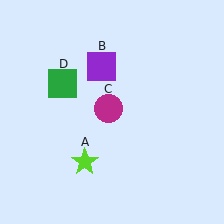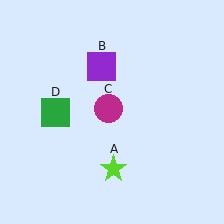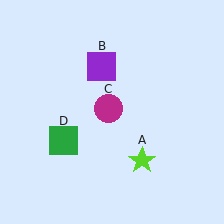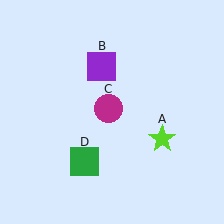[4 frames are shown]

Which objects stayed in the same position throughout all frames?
Purple square (object B) and magenta circle (object C) remained stationary.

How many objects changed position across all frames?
2 objects changed position: lime star (object A), green square (object D).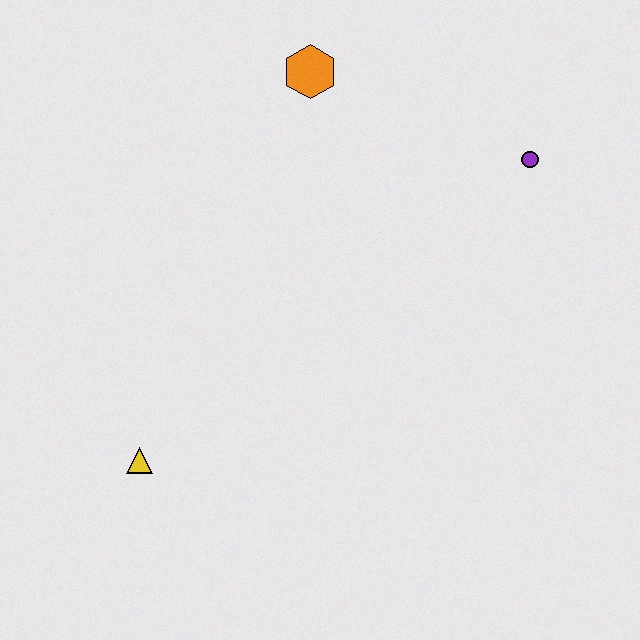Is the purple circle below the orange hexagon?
Yes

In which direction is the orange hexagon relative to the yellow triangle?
The orange hexagon is above the yellow triangle.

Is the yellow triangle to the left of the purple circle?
Yes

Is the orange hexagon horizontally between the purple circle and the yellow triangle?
Yes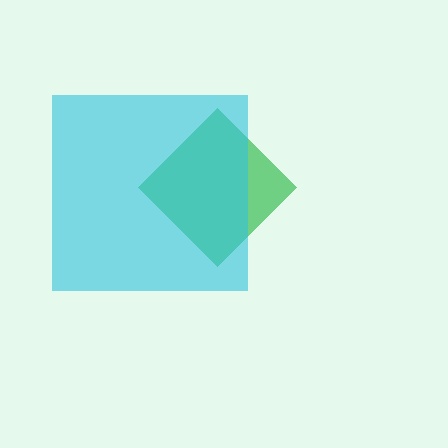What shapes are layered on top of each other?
The layered shapes are: a green diamond, a cyan square.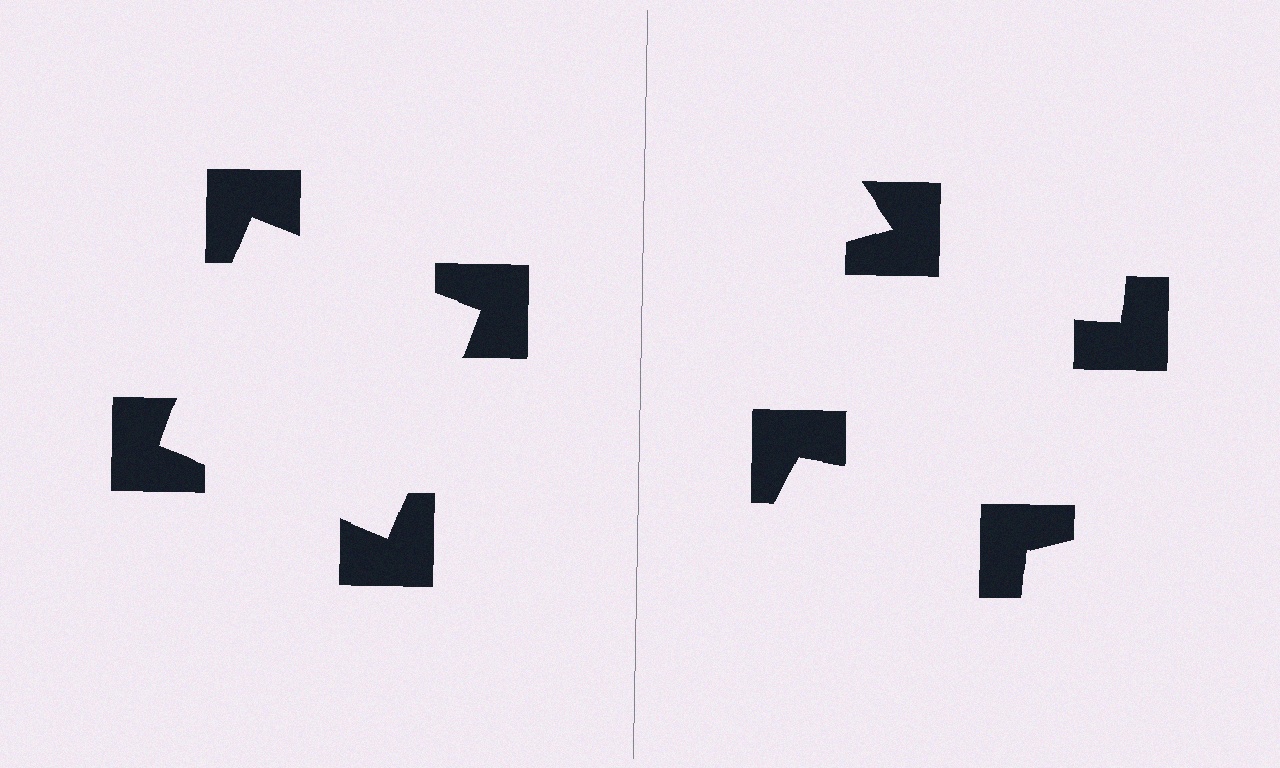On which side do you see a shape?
An illusory square appears on the left side. On the right side the wedge cuts are rotated, so no coherent shape forms.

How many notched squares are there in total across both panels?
8 — 4 on each side.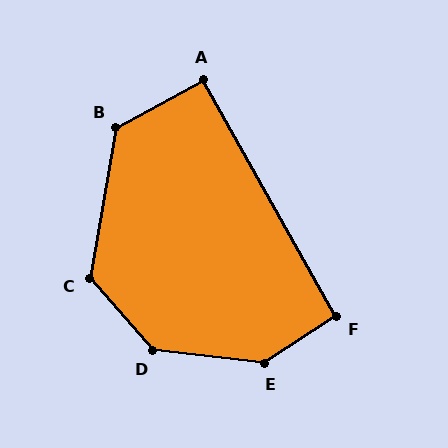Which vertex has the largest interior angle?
E, at approximately 140 degrees.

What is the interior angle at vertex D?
Approximately 138 degrees (obtuse).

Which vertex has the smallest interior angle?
A, at approximately 91 degrees.